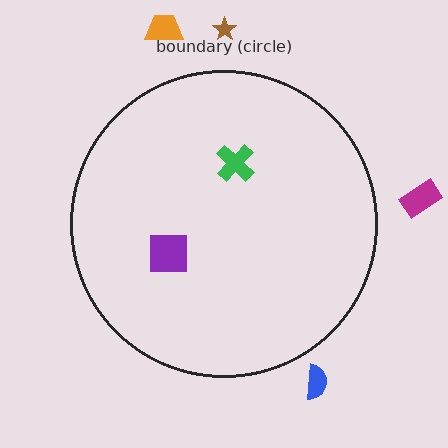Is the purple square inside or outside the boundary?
Inside.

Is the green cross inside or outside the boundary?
Inside.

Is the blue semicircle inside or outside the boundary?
Outside.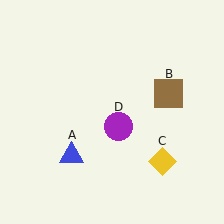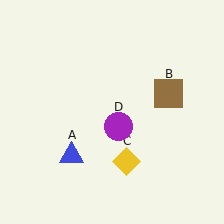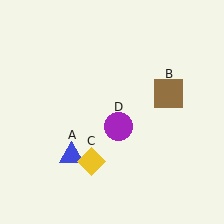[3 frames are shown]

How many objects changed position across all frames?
1 object changed position: yellow diamond (object C).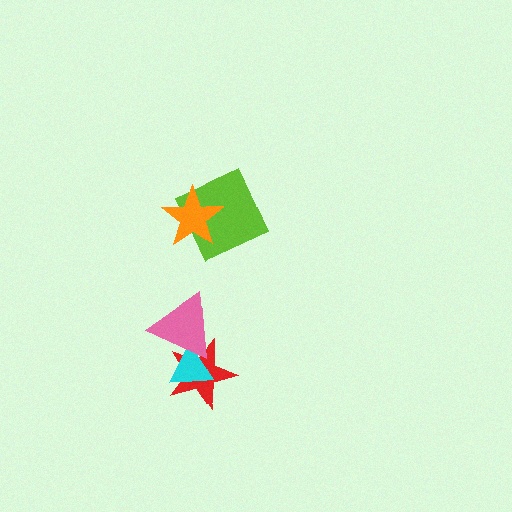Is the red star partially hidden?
Yes, it is partially covered by another shape.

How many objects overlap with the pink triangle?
2 objects overlap with the pink triangle.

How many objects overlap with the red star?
2 objects overlap with the red star.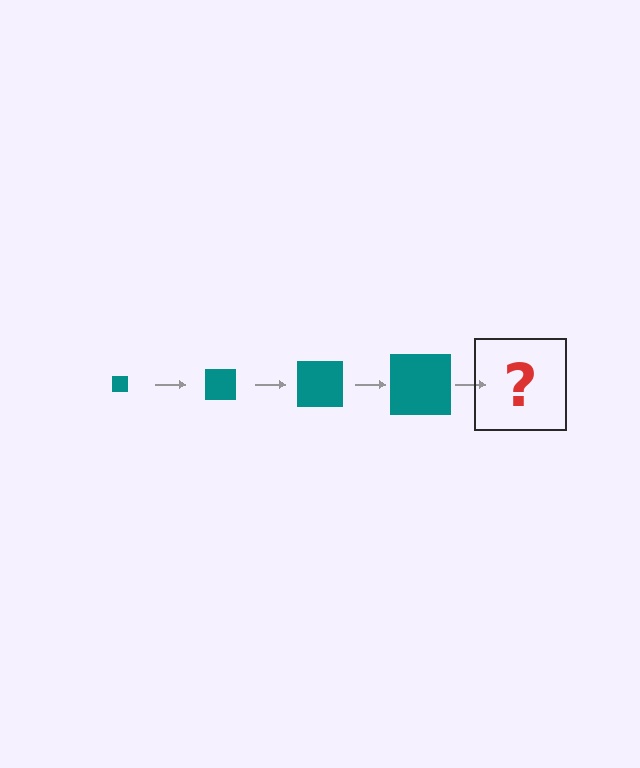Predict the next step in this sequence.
The next step is a teal square, larger than the previous one.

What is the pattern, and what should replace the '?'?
The pattern is that the square gets progressively larger each step. The '?' should be a teal square, larger than the previous one.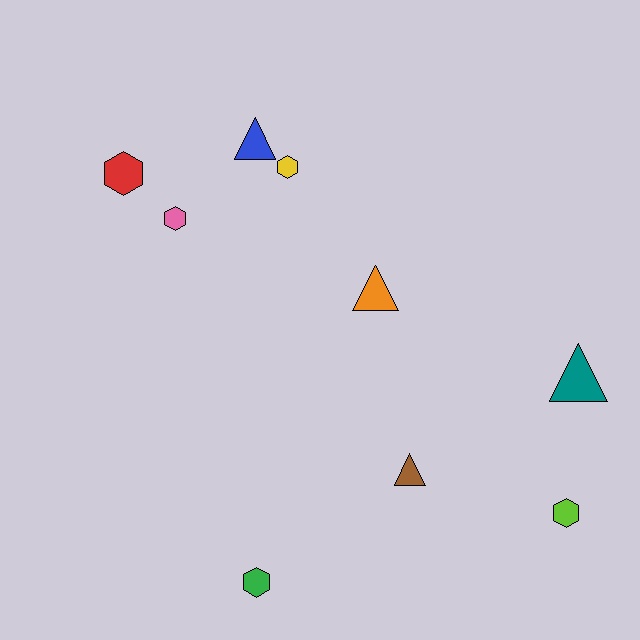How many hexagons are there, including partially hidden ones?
There are 5 hexagons.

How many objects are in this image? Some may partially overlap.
There are 9 objects.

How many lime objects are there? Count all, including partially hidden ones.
There is 1 lime object.